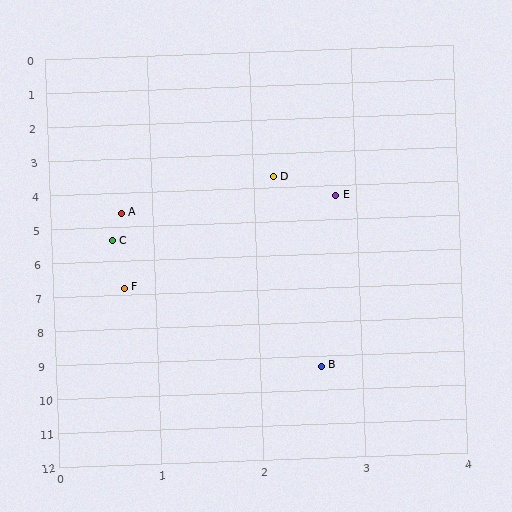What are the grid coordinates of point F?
Point F is at approximately (0.7, 6.8).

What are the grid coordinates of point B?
Point B is at approximately (2.6, 9.3).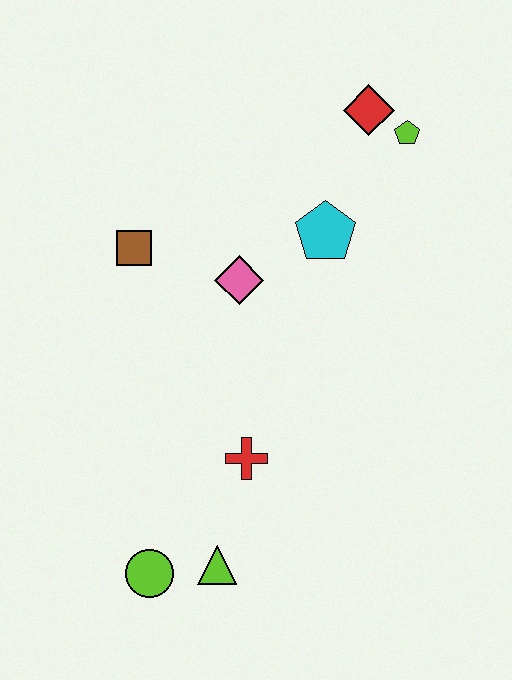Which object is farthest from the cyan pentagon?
The lime circle is farthest from the cyan pentagon.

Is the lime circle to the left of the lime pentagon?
Yes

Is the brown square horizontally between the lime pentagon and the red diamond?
No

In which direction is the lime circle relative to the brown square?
The lime circle is below the brown square.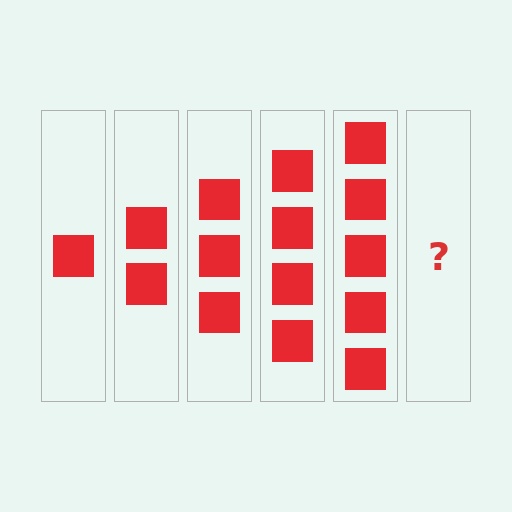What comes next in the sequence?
The next element should be 6 squares.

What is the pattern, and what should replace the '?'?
The pattern is that each step adds one more square. The '?' should be 6 squares.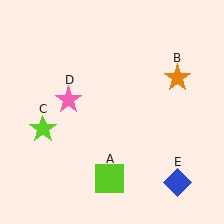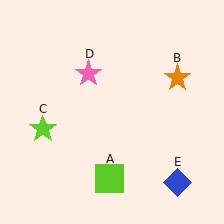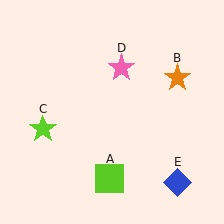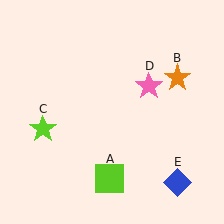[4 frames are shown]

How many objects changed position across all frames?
1 object changed position: pink star (object D).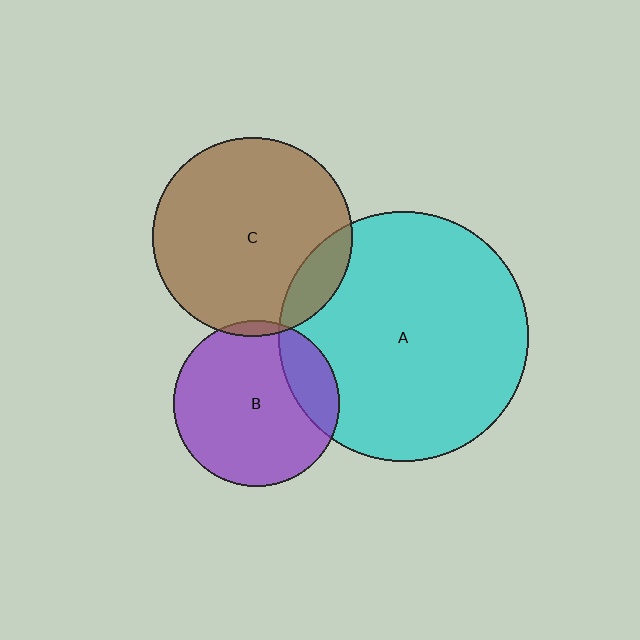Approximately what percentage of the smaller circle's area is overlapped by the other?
Approximately 10%.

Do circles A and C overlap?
Yes.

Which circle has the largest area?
Circle A (cyan).